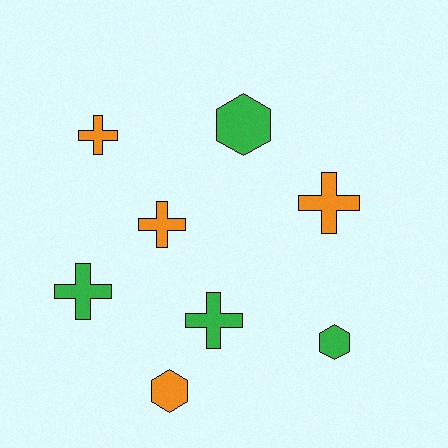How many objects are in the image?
There are 8 objects.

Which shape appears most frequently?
Cross, with 5 objects.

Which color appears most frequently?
Green, with 4 objects.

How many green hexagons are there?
There are 2 green hexagons.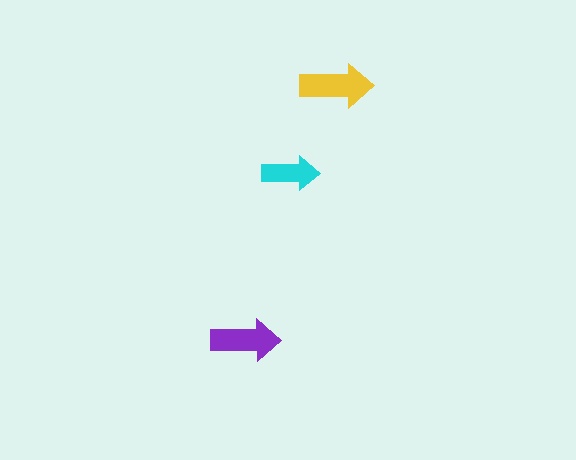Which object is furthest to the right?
The yellow arrow is rightmost.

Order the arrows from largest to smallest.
the yellow one, the purple one, the cyan one.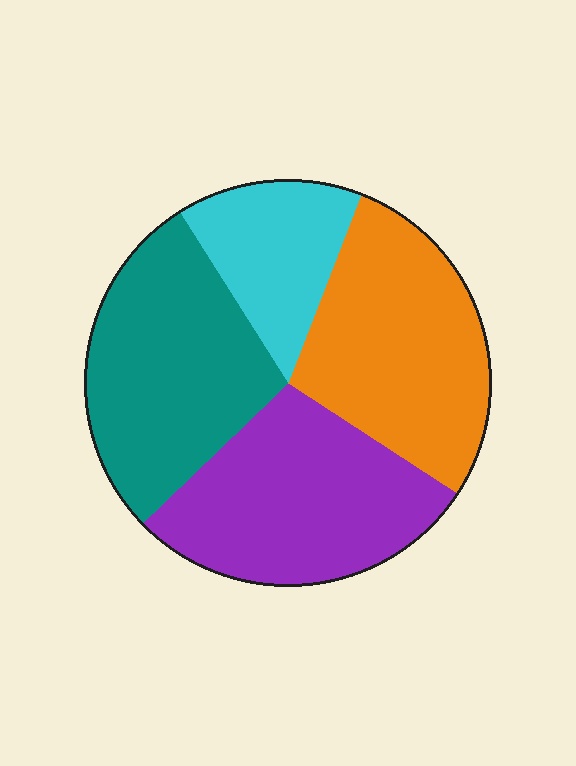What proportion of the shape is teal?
Teal takes up about one quarter (1/4) of the shape.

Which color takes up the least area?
Cyan, at roughly 15%.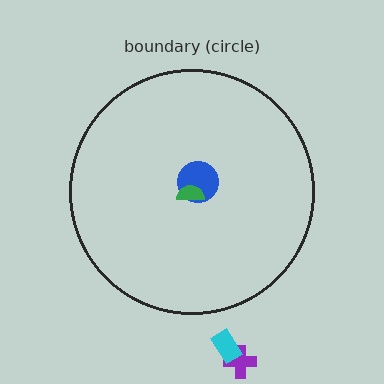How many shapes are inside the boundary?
2 inside, 2 outside.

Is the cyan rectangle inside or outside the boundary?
Outside.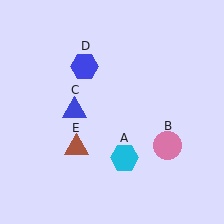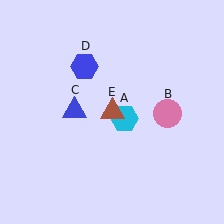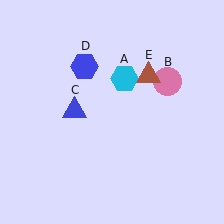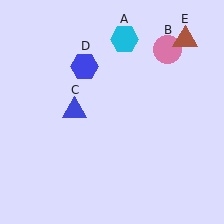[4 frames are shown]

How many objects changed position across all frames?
3 objects changed position: cyan hexagon (object A), pink circle (object B), brown triangle (object E).